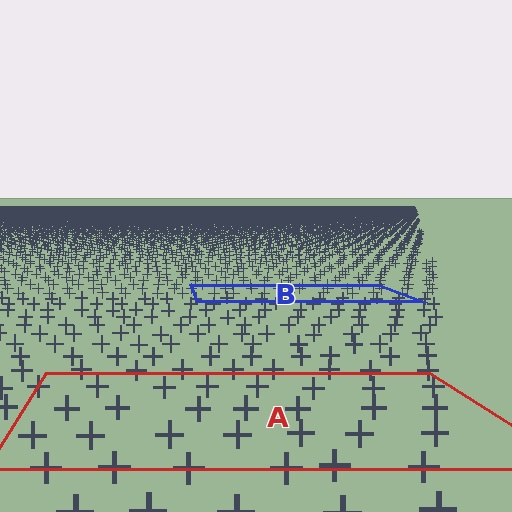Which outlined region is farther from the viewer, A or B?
Region B is farther from the viewer — the texture elements inside it appear smaller and more densely packed.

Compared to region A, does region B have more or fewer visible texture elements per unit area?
Region B has more texture elements per unit area — they are packed more densely because it is farther away.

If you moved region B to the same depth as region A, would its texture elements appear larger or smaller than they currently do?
They would appear larger. At a closer depth, the same texture elements are projected at a bigger on-screen size.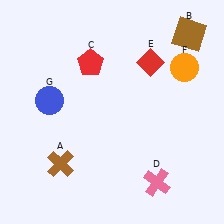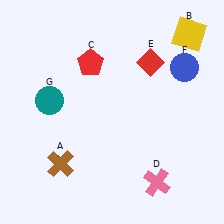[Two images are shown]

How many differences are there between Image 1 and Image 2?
There are 3 differences between the two images.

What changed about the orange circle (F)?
In Image 1, F is orange. In Image 2, it changed to blue.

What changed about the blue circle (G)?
In Image 1, G is blue. In Image 2, it changed to teal.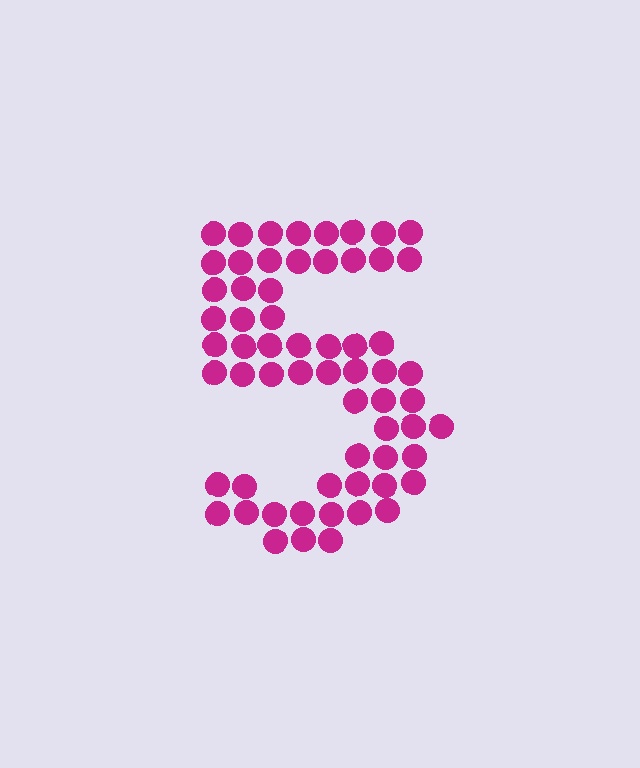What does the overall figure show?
The overall figure shows the digit 5.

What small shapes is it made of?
It is made of small circles.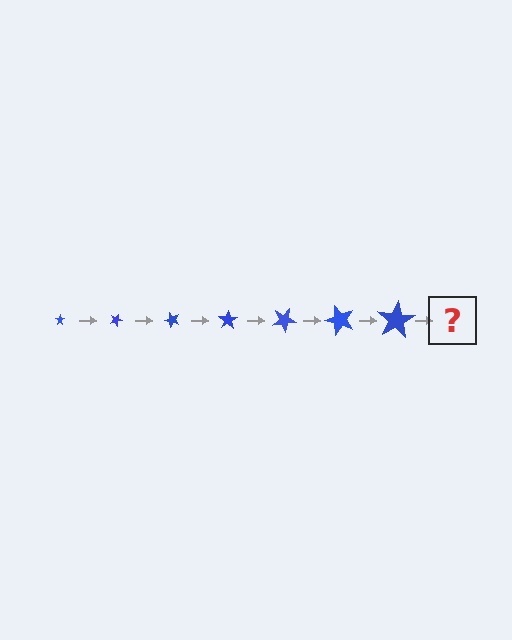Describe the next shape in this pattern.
It should be a star, larger than the previous one and rotated 175 degrees from the start.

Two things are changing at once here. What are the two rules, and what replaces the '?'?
The two rules are that the star grows larger each step and it rotates 25 degrees each step. The '?' should be a star, larger than the previous one and rotated 175 degrees from the start.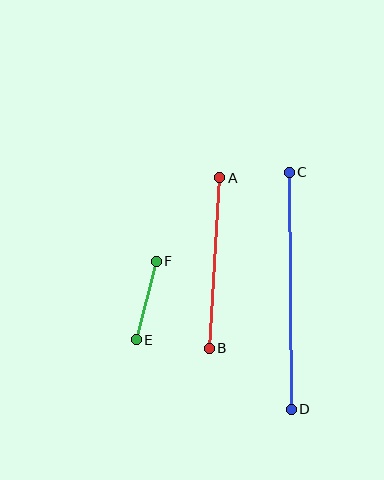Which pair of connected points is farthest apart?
Points C and D are farthest apart.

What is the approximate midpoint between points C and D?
The midpoint is at approximately (290, 291) pixels.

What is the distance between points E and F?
The distance is approximately 81 pixels.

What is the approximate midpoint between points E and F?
The midpoint is at approximately (146, 301) pixels.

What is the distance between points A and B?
The distance is approximately 171 pixels.